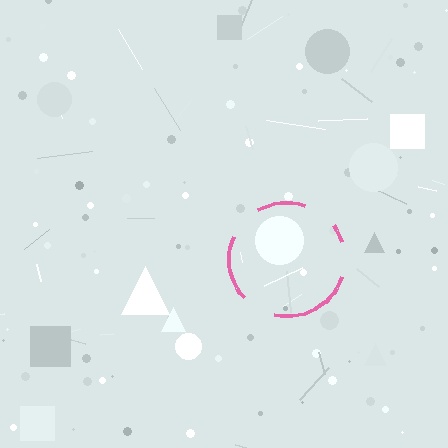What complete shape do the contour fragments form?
The contour fragments form a circle.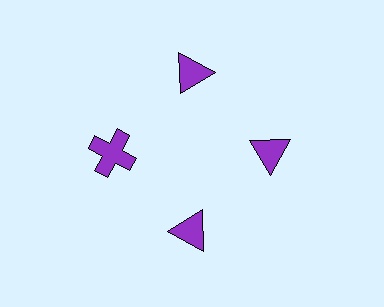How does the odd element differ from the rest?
It has a different shape: cross instead of triangle.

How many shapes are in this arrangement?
There are 4 shapes arranged in a ring pattern.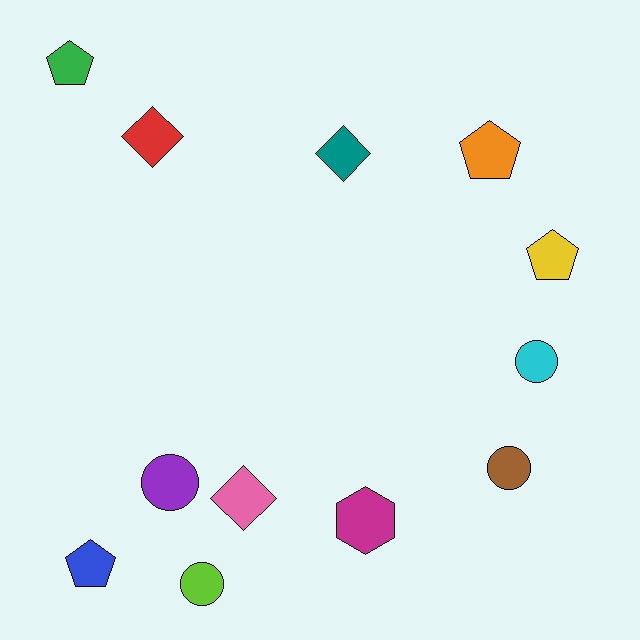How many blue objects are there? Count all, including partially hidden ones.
There is 1 blue object.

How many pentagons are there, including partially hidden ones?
There are 4 pentagons.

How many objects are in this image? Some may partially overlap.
There are 12 objects.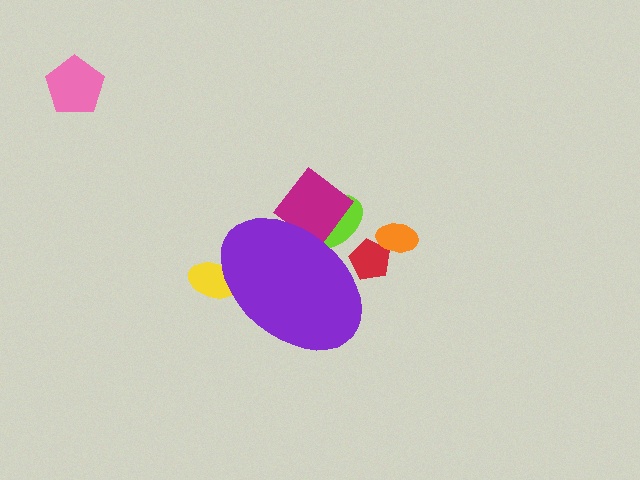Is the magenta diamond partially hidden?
Yes, the magenta diamond is partially hidden behind the purple ellipse.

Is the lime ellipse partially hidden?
Yes, the lime ellipse is partially hidden behind the purple ellipse.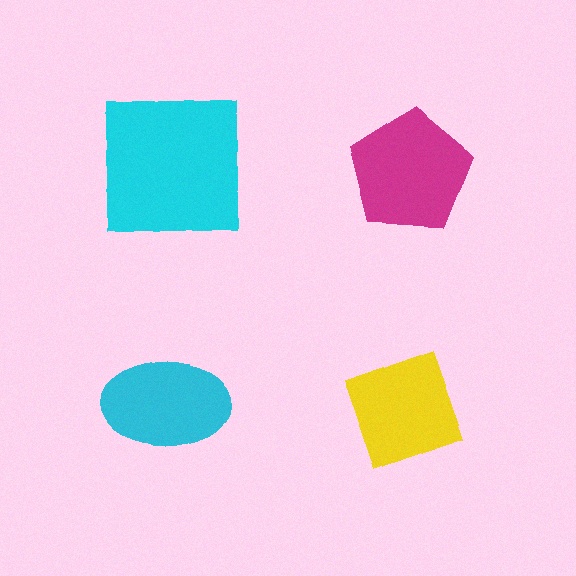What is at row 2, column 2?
A yellow diamond.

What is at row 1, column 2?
A magenta pentagon.